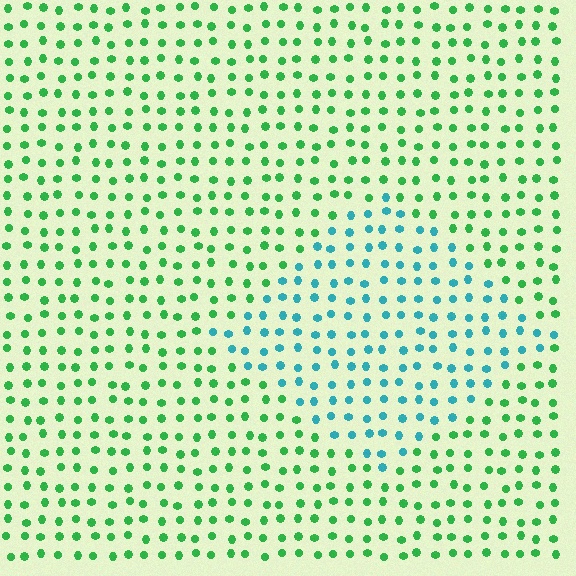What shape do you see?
I see a diamond.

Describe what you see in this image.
The image is filled with small green elements in a uniform arrangement. A diamond-shaped region is visible where the elements are tinted to a slightly different hue, forming a subtle color boundary.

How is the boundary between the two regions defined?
The boundary is defined purely by a slight shift in hue (about 53 degrees). Spacing, size, and orientation are identical on both sides.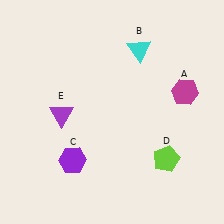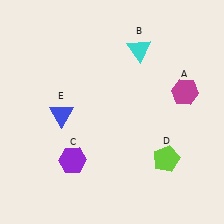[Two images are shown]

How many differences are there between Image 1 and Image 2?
There is 1 difference between the two images.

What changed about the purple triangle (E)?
In Image 1, E is purple. In Image 2, it changed to blue.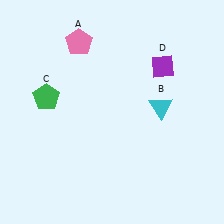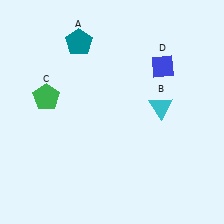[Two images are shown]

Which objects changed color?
A changed from pink to teal. D changed from purple to blue.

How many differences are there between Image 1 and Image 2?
There are 2 differences between the two images.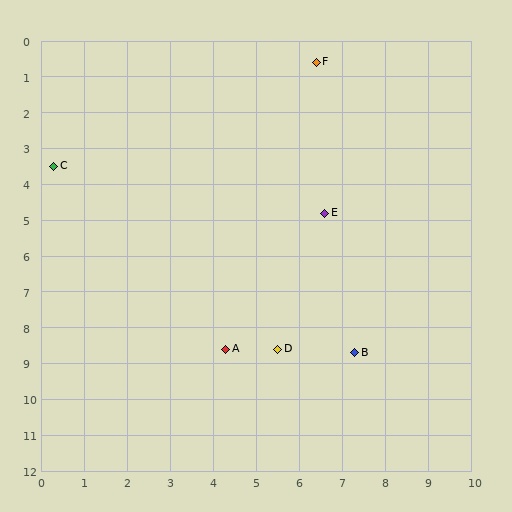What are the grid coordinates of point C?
Point C is at approximately (0.3, 3.5).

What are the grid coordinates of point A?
Point A is at approximately (4.3, 8.6).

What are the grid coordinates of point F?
Point F is at approximately (6.4, 0.6).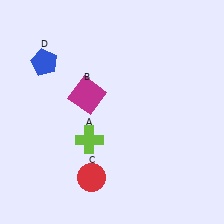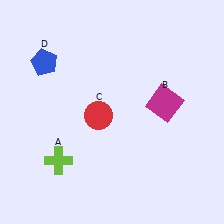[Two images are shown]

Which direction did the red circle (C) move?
The red circle (C) moved up.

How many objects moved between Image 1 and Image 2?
3 objects moved between the two images.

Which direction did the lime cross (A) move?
The lime cross (A) moved left.